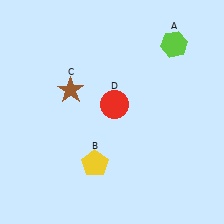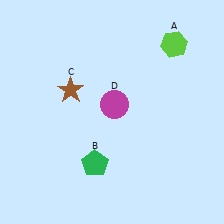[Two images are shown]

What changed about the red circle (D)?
In Image 1, D is red. In Image 2, it changed to magenta.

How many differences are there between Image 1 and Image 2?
There are 2 differences between the two images.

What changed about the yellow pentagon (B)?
In Image 1, B is yellow. In Image 2, it changed to green.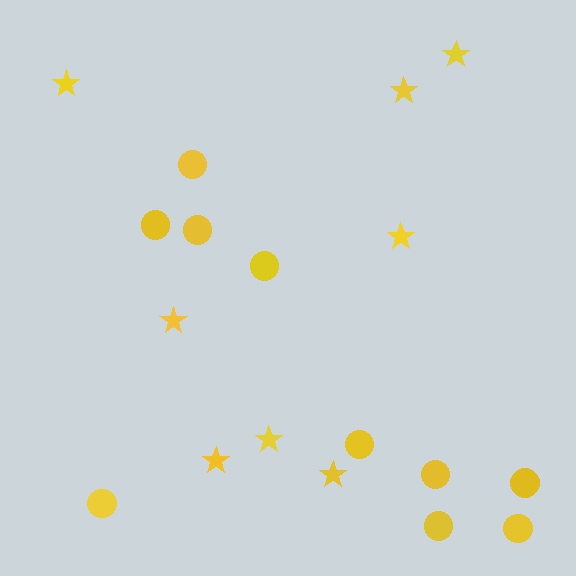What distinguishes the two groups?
There are 2 groups: one group of stars (8) and one group of circles (10).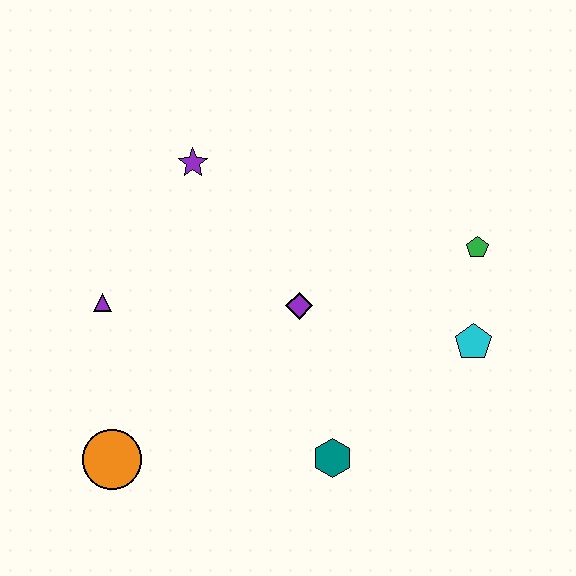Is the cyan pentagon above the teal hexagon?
Yes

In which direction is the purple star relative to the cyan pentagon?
The purple star is to the left of the cyan pentagon.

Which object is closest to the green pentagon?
The cyan pentagon is closest to the green pentagon.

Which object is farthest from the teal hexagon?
The purple star is farthest from the teal hexagon.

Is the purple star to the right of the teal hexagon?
No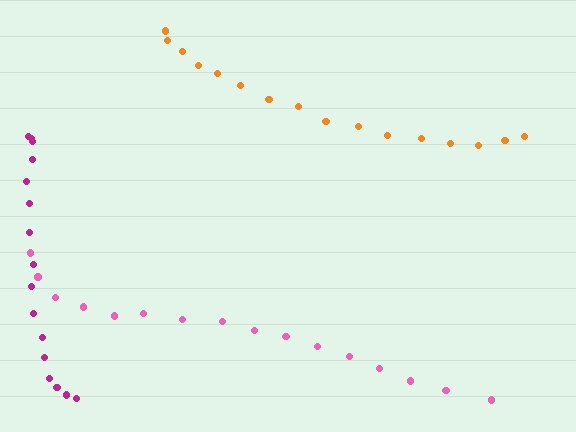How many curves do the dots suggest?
There are 3 distinct paths.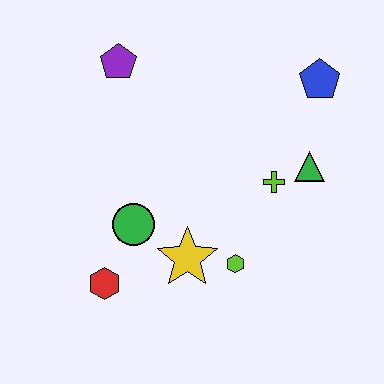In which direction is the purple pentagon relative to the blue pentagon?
The purple pentagon is to the left of the blue pentagon.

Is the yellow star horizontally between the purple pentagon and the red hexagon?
No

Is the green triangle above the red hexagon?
Yes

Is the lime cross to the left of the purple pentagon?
No